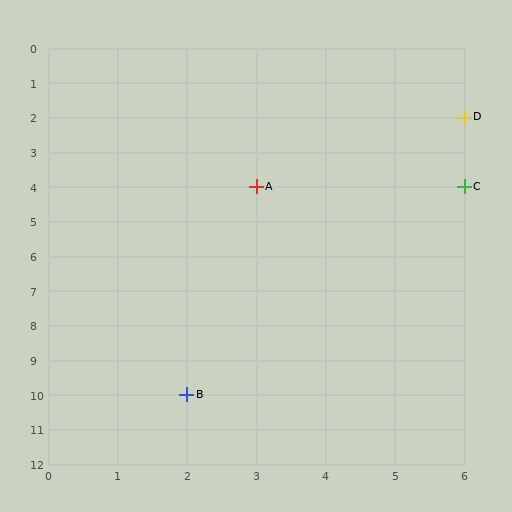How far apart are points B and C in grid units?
Points B and C are 4 columns and 6 rows apart (about 7.2 grid units diagonally).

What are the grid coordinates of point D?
Point D is at grid coordinates (6, 2).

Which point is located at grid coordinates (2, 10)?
Point B is at (2, 10).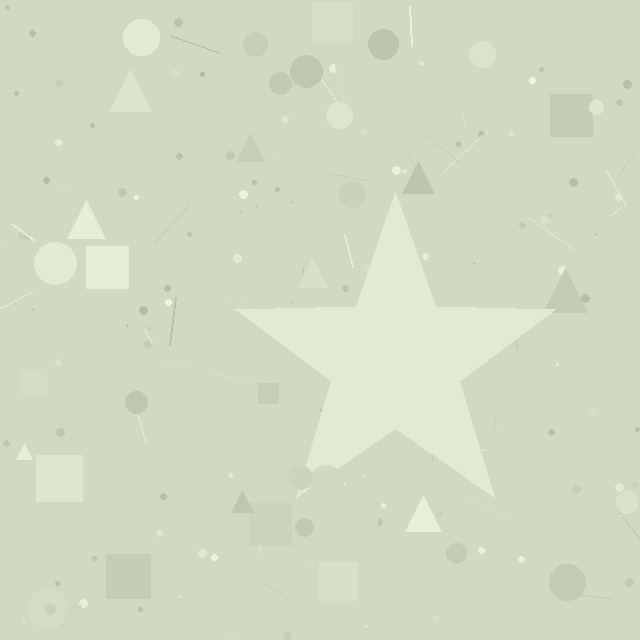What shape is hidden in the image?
A star is hidden in the image.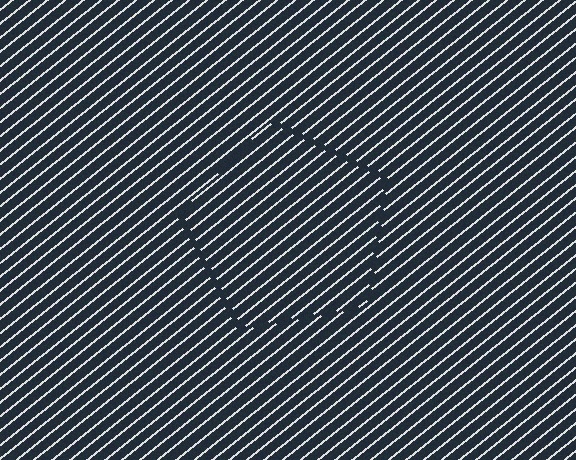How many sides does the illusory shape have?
5 sides — the line-ends trace a pentagon.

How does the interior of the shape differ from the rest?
The interior of the shape contains the same grating, shifted by half a period — the contour is defined by the phase discontinuity where line-ends from the inner and outer gratings abut.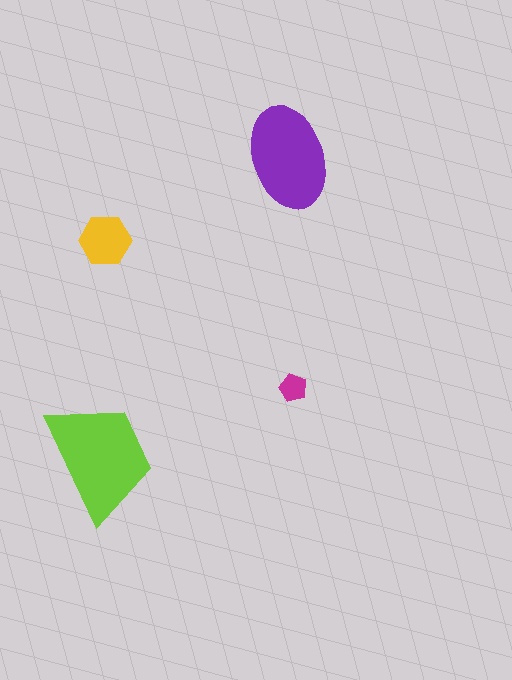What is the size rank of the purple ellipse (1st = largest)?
2nd.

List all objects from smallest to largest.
The magenta pentagon, the yellow hexagon, the purple ellipse, the lime trapezoid.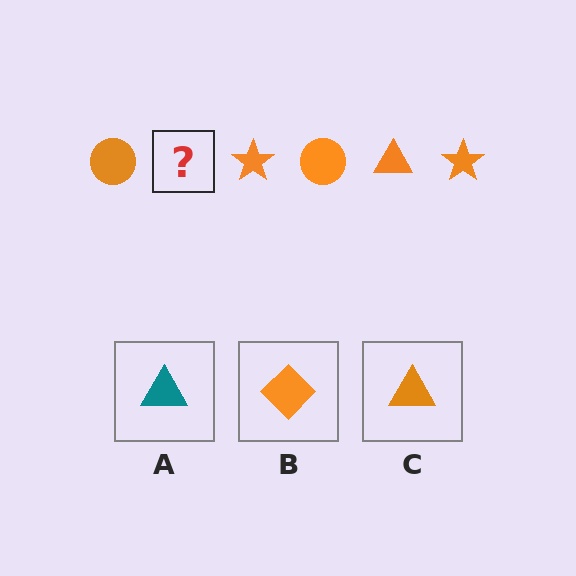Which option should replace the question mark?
Option C.